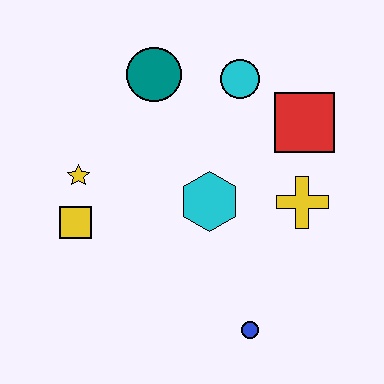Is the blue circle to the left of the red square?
Yes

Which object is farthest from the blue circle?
The teal circle is farthest from the blue circle.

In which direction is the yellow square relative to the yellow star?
The yellow square is below the yellow star.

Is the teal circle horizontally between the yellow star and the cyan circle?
Yes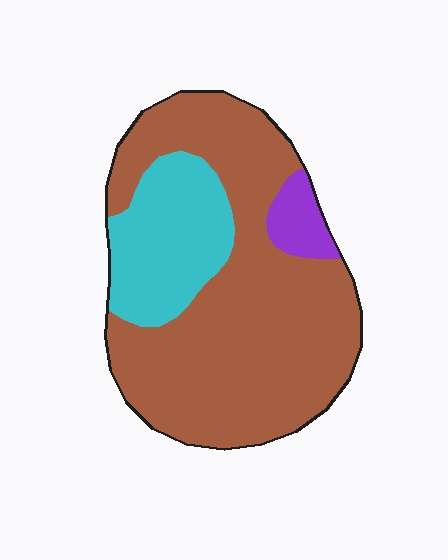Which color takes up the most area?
Brown, at roughly 70%.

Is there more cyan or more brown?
Brown.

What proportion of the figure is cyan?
Cyan covers 23% of the figure.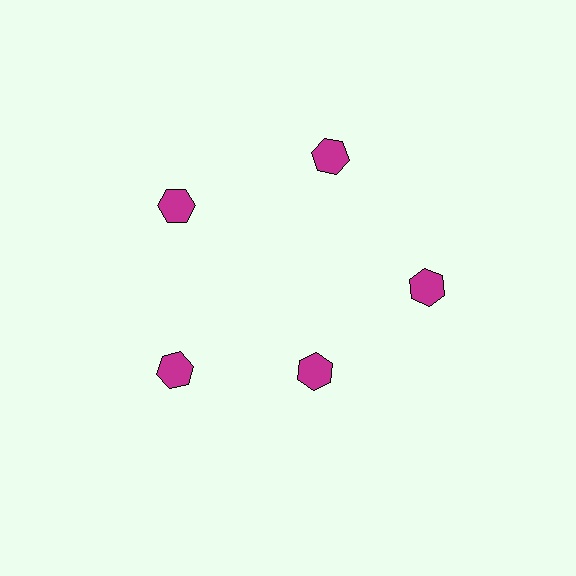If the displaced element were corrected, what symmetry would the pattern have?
It would have 5-fold rotational symmetry — the pattern would map onto itself every 72 degrees.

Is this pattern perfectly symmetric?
No. The 5 magenta hexagons are arranged in a ring, but one element near the 5 o'clock position is pulled inward toward the center, breaking the 5-fold rotational symmetry.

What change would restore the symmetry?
The symmetry would be restored by moving it outward, back onto the ring so that all 5 hexagons sit at equal angles and equal distance from the center.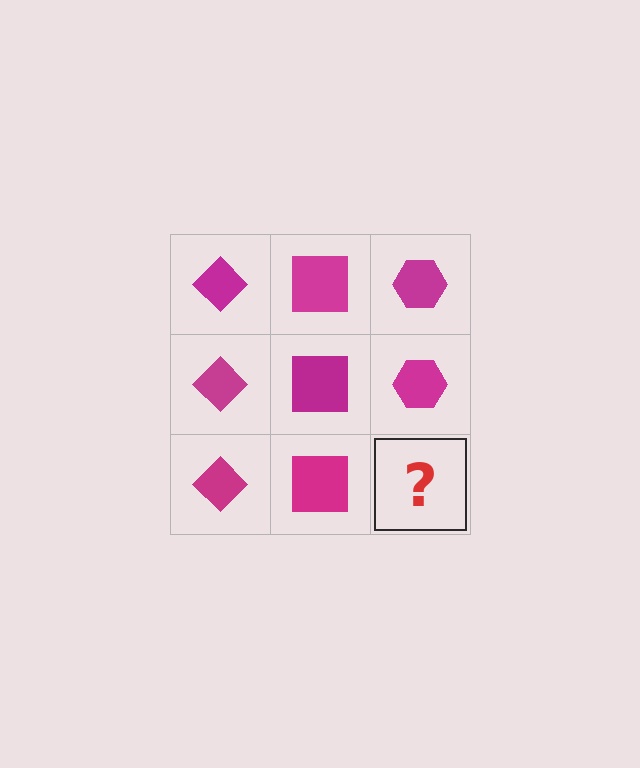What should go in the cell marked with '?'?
The missing cell should contain a magenta hexagon.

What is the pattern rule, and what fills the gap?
The rule is that each column has a consistent shape. The gap should be filled with a magenta hexagon.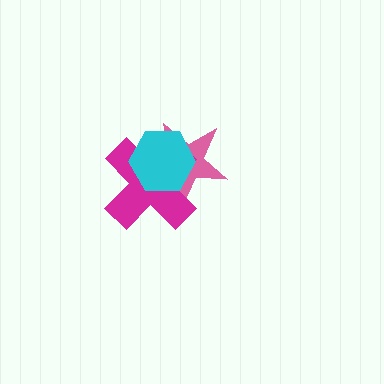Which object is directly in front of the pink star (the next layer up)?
The magenta cross is directly in front of the pink star.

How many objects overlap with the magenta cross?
2 objects overlap with the magenta cross.